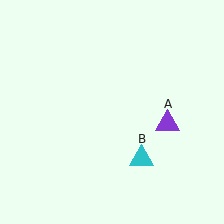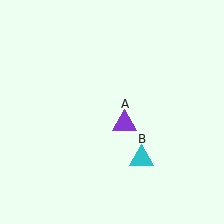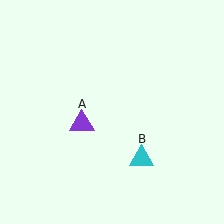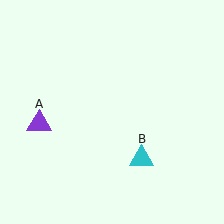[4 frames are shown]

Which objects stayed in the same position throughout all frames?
Cyan triangle (object B) remained stationary.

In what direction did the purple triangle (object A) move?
The purple triangle (object A) moved left.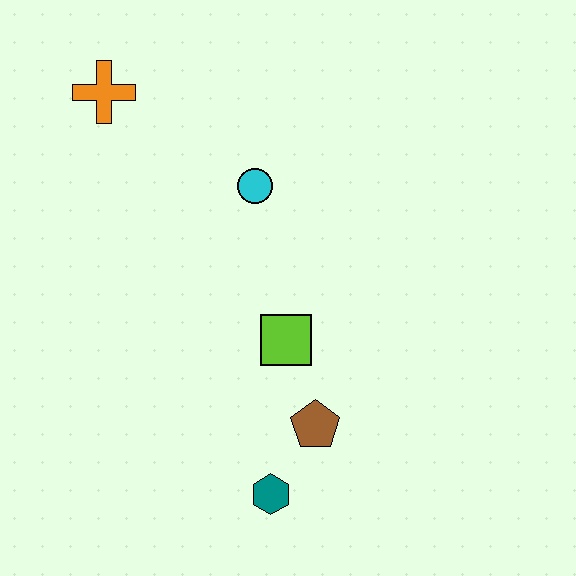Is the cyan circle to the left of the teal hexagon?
Yes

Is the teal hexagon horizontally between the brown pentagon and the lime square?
No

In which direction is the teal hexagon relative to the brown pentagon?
The teal hexagon is below the brown pentagon.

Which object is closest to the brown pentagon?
The teal hexagon is closest to the brown pentagon.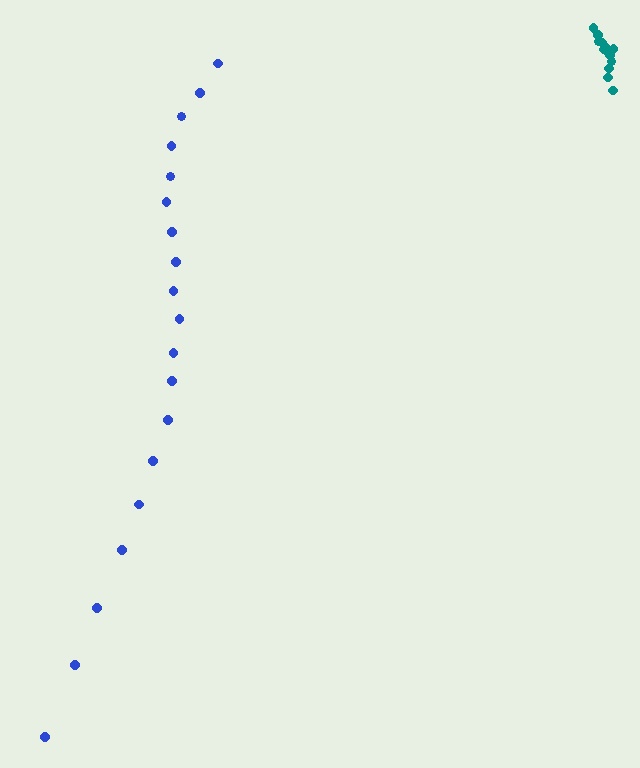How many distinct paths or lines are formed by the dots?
There are 2 distinct paths.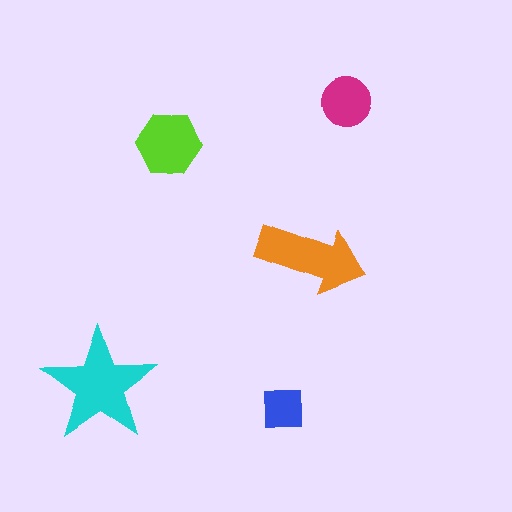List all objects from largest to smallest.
The cyan star, the orange arrow, the lime hexagon, the magenta circle, the blue square.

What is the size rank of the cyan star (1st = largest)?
1st.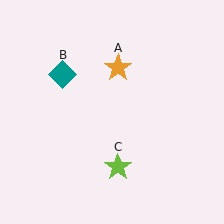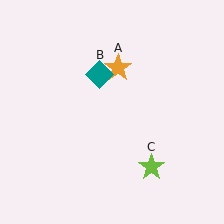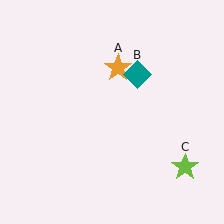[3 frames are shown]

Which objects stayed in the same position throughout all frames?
Orange star (object A) remained stationary.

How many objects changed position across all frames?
2 objects changed position: teal diamond (object B), lime star (object C).